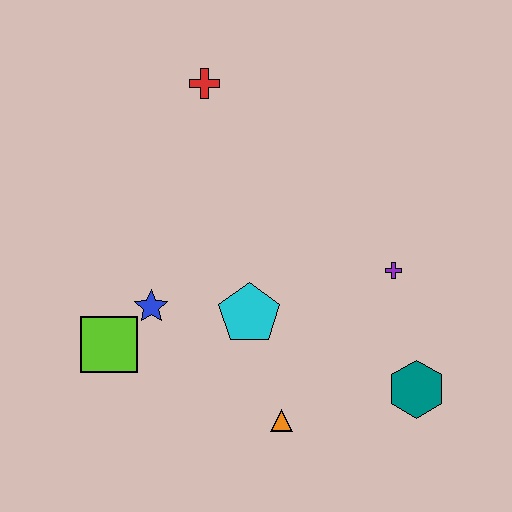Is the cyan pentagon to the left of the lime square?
No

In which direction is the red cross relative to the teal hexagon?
The red cross is above the teal hexagon.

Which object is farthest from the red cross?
The teal hexagon is farthest from the red cross.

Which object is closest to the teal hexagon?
The purple cross is closest to the teal hexagon.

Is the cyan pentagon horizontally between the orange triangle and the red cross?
Yes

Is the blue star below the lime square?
No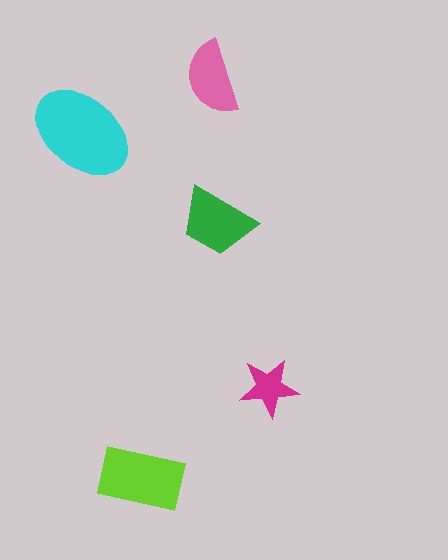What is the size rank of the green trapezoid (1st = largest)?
3rd.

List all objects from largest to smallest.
The cyan ellipse, the lime rectangle, the green trapezoid, the pink semicircle, the magenta star.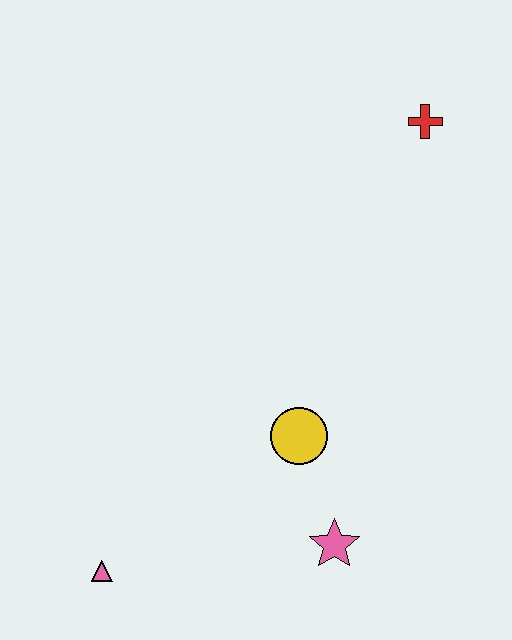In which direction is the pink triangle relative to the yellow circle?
The pink triangle is to the left of the yellow circle.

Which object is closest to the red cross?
The yellow circle is closest to the red cross.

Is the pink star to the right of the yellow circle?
Yes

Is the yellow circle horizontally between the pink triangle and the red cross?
Yes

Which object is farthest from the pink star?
The red cross is farthest from the pink star.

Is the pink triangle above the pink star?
No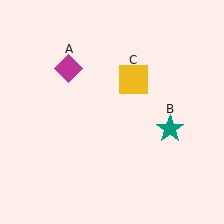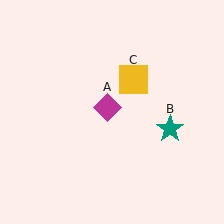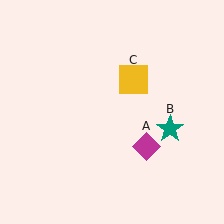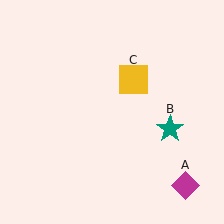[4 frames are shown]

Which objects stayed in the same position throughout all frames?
Teal star (object B) and yellow square (object C) remained stationary.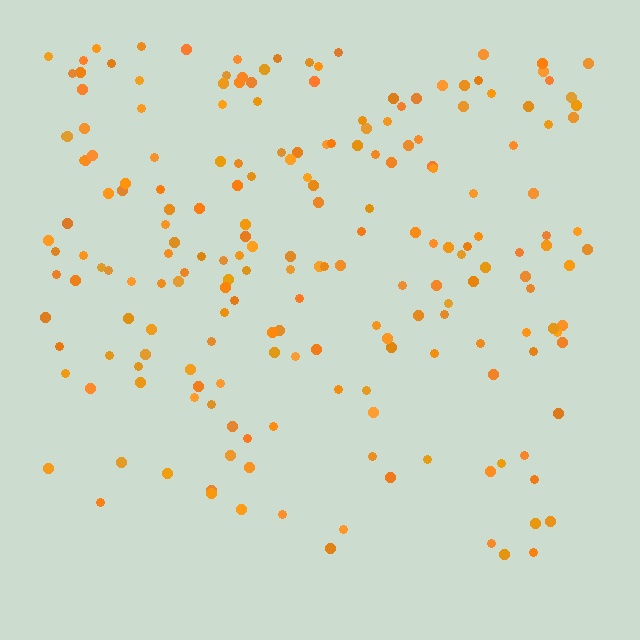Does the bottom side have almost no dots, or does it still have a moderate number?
Still a moderate number, just noticeably fewer than the top.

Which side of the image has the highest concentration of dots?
The top.